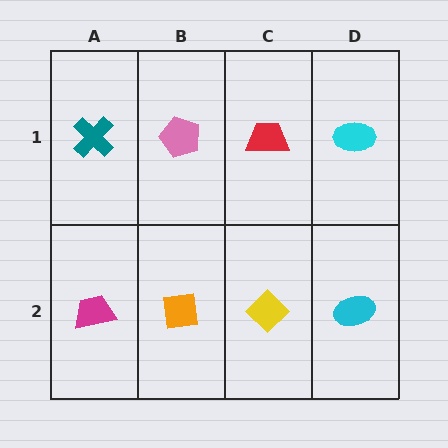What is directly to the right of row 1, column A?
A pink pentagon.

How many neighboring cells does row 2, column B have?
3.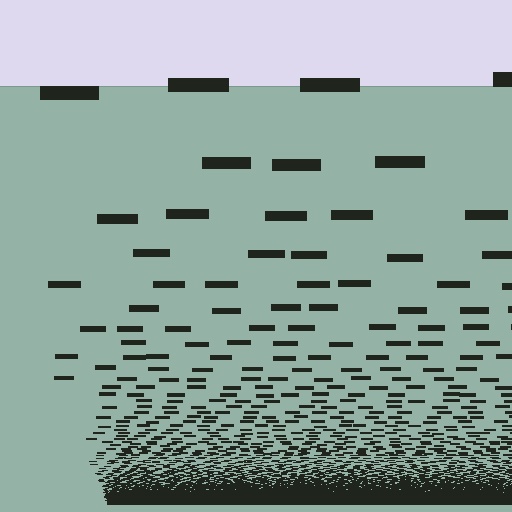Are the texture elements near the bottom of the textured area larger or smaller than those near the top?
Smaller. The gradient is inverted — elements near the bottom are smaller and denser.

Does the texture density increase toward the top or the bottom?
Density increases toward the bottom.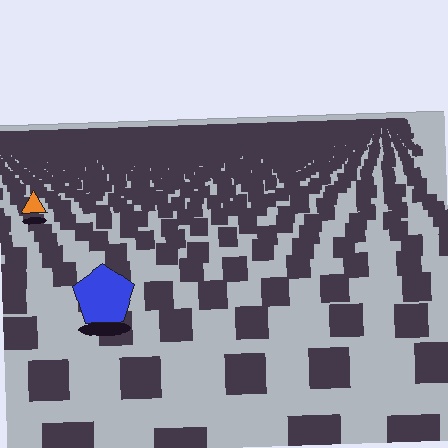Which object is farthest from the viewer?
The orange triangle is farthest from the viewer. It appears smaller and the ground texture around it is denser.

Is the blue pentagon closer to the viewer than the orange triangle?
Yes. The blue pentagon is closer — you can tell from the texture gradient: the ground texture is coarser near it.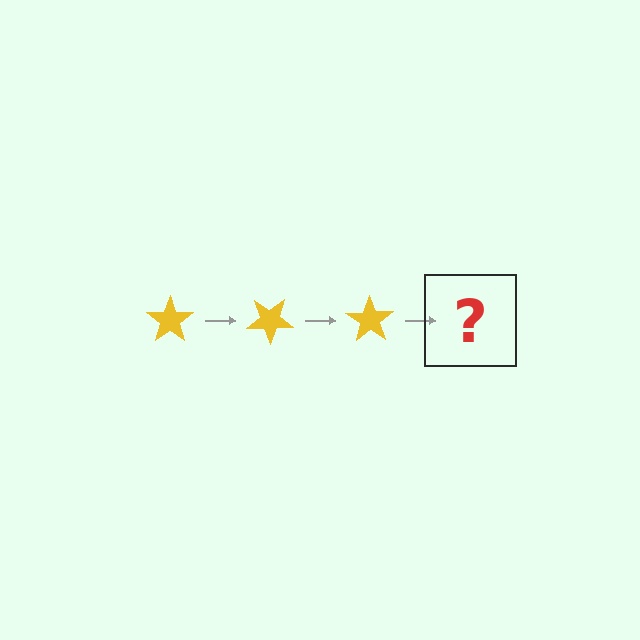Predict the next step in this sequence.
The next step is a yellow star rotated 105 degrees.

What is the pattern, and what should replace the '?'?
The pattern is that the star rotates 35 degrees each step. The '?' should be a yellow star rotated 105 degrees.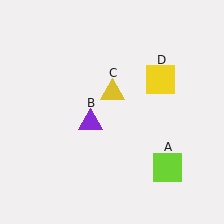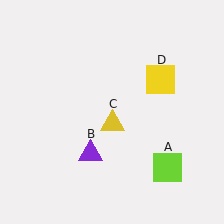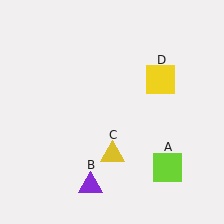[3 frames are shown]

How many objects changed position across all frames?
2 objects changed position: purple triangle (object B), yellow triangle (object C).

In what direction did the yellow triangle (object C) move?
The yellow triangle (object C) moved down.